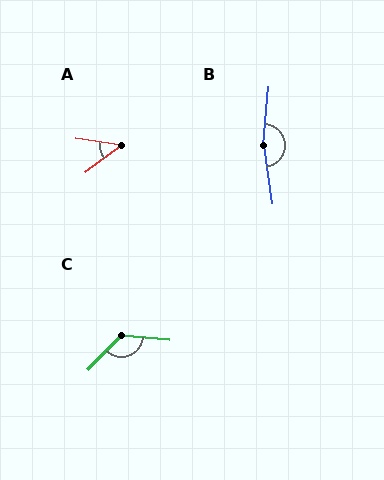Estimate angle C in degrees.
Approximately 129 degrees.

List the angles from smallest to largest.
A (45°), C (129°), B (166°).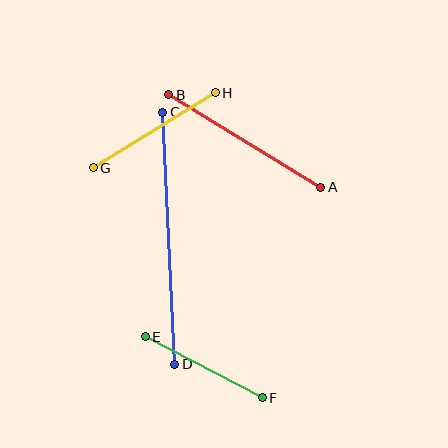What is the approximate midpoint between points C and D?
The midpoint is at approximately (169, 238) pixels.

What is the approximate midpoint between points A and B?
The midpoint is at approximately (245, 141) pixels.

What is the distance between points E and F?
The distance is approximately 132 pixels.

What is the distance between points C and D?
The distance is approximately 252 pixels.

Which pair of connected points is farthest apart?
Points C and D are farthest apart.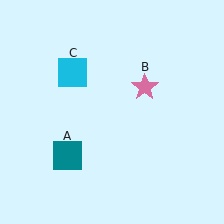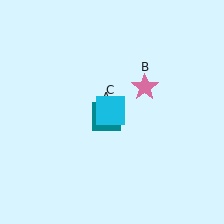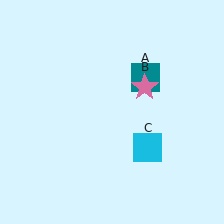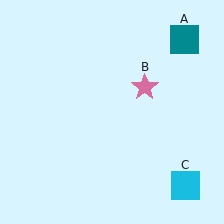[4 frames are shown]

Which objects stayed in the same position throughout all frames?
Pink star (object B) remained stationary.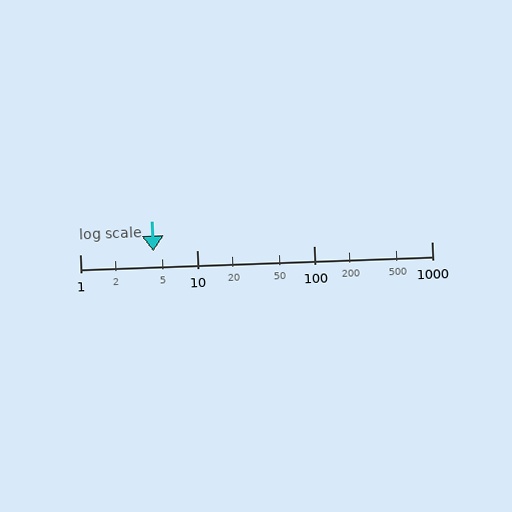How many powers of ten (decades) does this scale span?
The scale spans 3 decades, from 1 to 1000.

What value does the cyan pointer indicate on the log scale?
The pointer indicates approximately 4.2.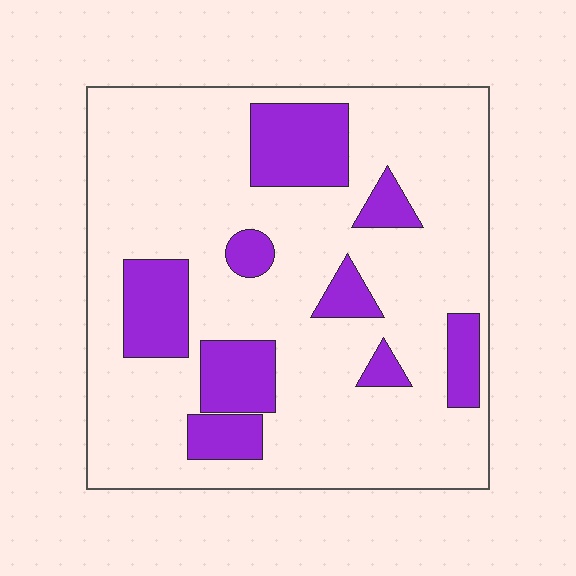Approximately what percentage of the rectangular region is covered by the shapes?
Approximately 20%.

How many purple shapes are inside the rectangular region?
9.